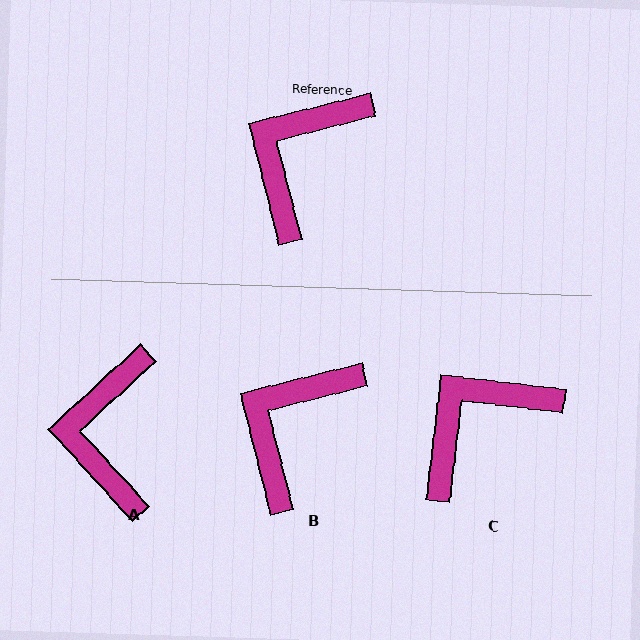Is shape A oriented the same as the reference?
No, it is off by about 28 degrees.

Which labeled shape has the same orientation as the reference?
B.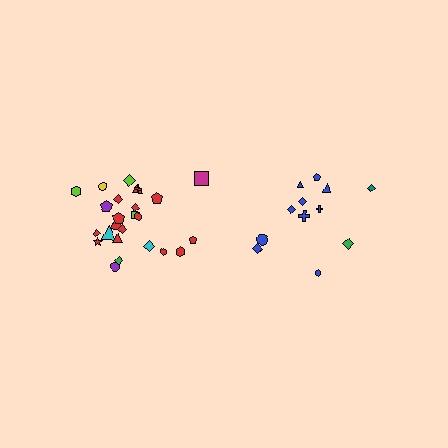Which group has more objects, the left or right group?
The left group.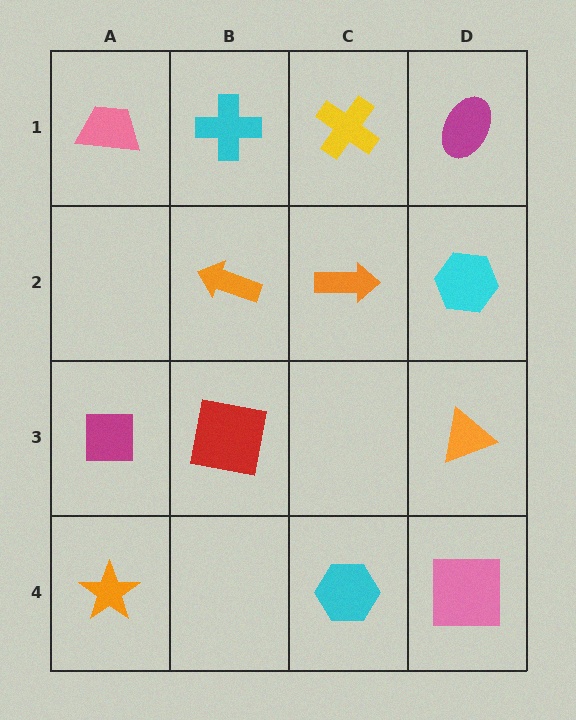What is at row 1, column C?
A yellow cross.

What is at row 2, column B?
An orange arrow.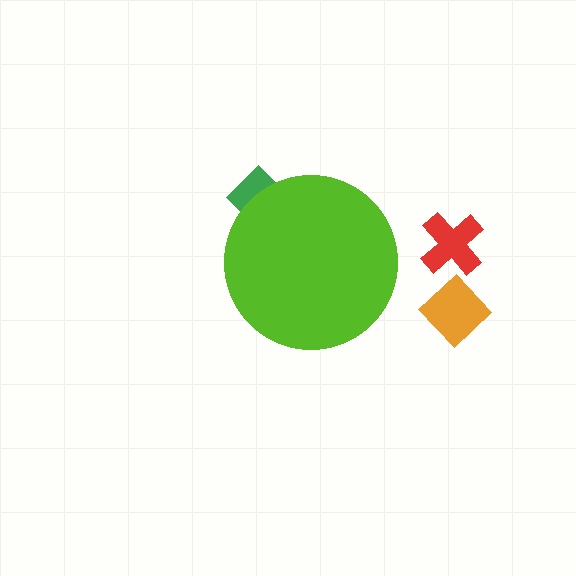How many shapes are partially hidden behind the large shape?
1 shape is partially hidden.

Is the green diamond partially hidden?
Yes, the green diamond is partially hidden behind the lime circle.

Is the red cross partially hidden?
No, the red cross is fully visible.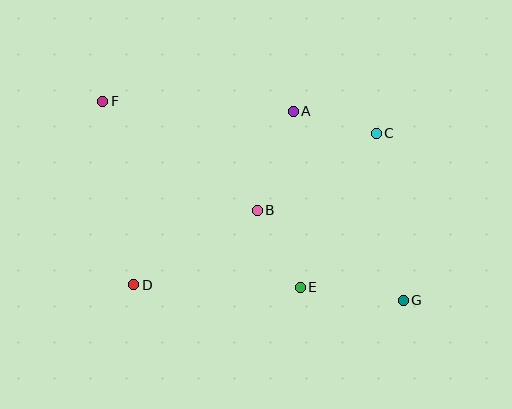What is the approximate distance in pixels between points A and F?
The distance between A and F is approximately 191 pixels.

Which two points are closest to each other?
Points A and C are closest to each other.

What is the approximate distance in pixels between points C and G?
The distance between C and G is approximately 169 pixels.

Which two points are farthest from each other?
Points F and G are farthest from each other.